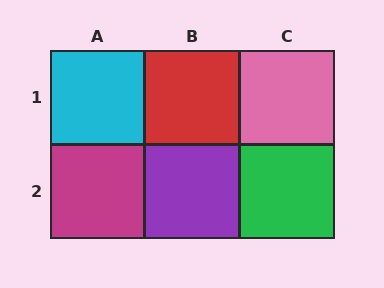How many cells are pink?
1 cell is pink.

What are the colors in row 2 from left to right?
Magenta, purple, green.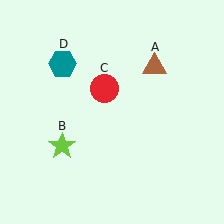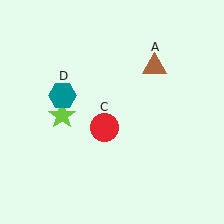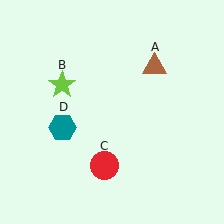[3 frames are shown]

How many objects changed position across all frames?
3 objects changed position: lime star (object B), red circle (object C), teal hexagon (object D).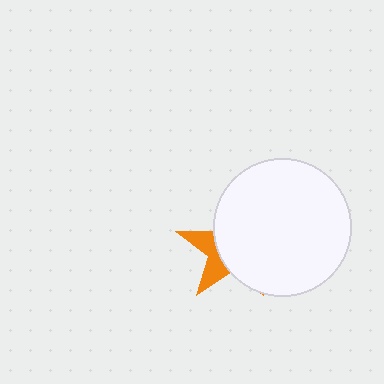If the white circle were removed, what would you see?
You would see the complete orange star.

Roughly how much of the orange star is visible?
A small part of it is visible (roughly 31%).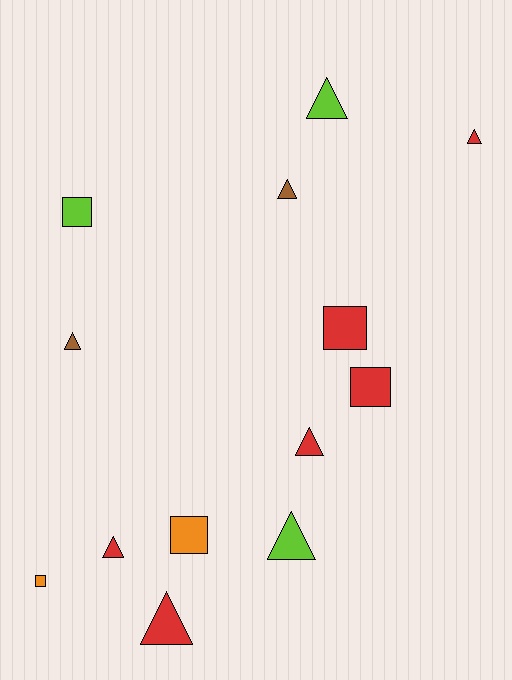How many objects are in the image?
There are 13 objects.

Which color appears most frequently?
Red, with 6 objects.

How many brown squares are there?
There are no brown squares.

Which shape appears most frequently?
Triangle, with 8 objects.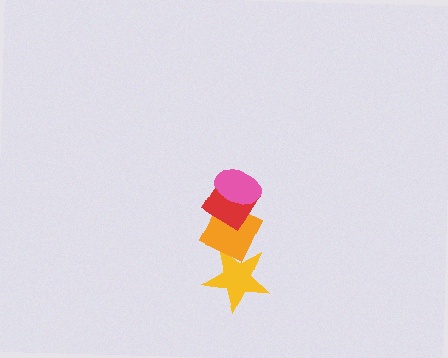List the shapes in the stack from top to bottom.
From top to bottom: the pink ellipse, the red diamond, the orange diamond, the yellow star.